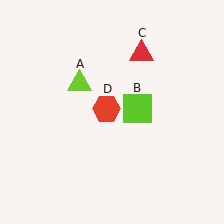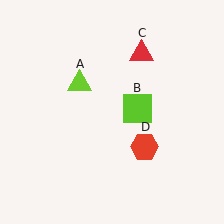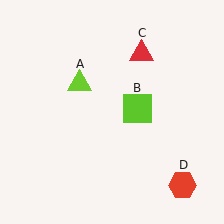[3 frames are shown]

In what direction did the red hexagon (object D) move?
The red hexagon (object D) moved down and to the right.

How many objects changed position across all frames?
1 object changed position: red hexagon (object D).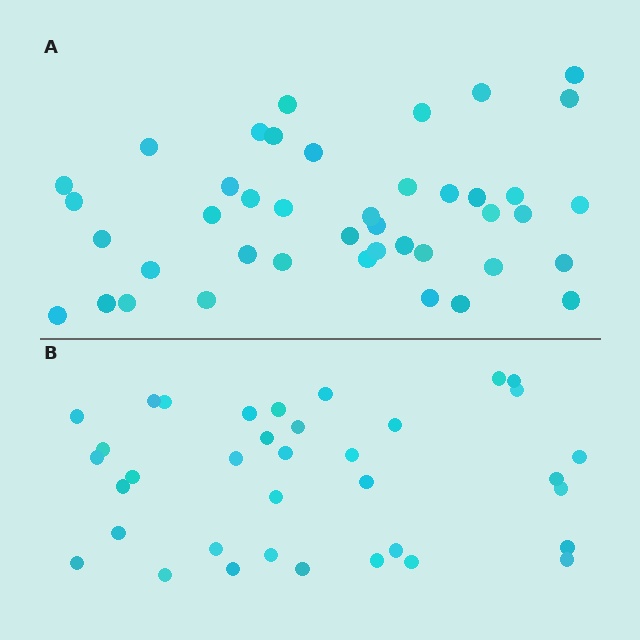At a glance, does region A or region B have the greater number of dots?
Region A (the top region) has more dots.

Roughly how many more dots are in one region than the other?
Region A has about 6 more dots than region B.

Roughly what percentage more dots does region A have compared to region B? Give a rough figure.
About 15% more.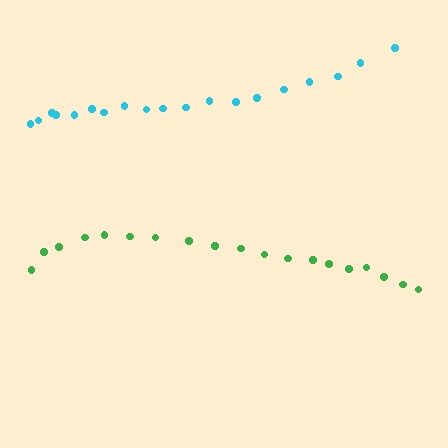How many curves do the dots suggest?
There are 2 distinct paths.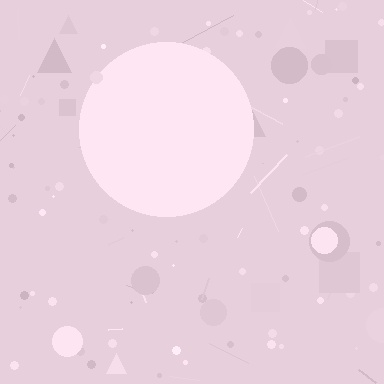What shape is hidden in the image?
A circle is hidden in the image.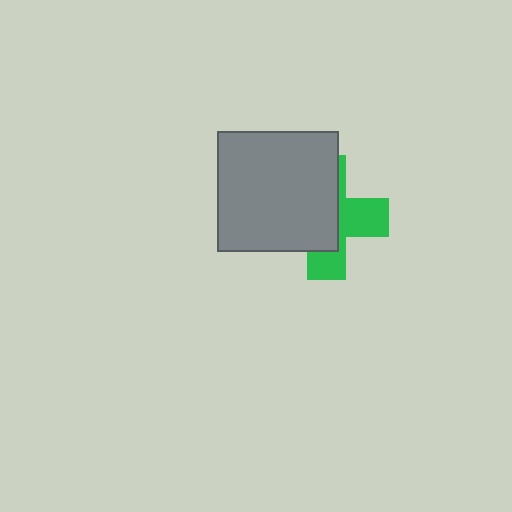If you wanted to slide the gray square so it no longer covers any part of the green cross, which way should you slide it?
Slide it left — that is the most direct way to separate the two shapes.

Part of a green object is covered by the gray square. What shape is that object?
It is a cross.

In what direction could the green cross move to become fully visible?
The green cross could move right. That would shift it out from behind the gray square entirely.